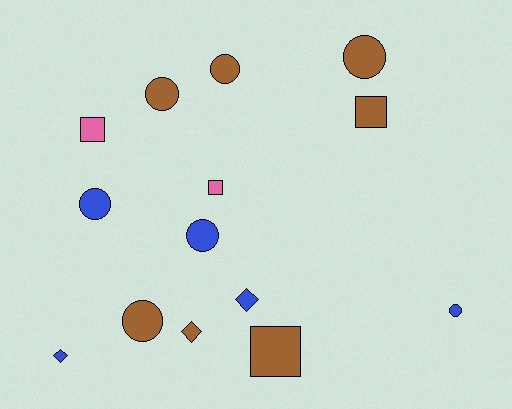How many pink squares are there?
There are 2 pink squares.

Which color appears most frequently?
Brown, with 7 objects.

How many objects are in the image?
There are 14 objects.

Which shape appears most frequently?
Circle, with 7 objects.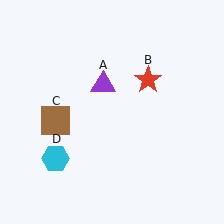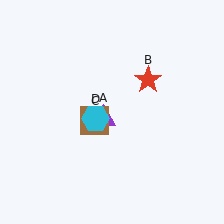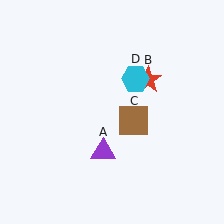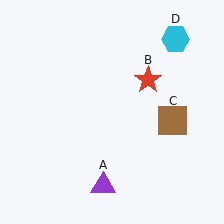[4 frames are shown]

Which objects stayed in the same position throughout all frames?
Red star (object B) remained stationary.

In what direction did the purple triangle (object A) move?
The purple triangle (object A) moved down.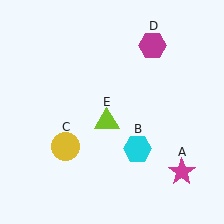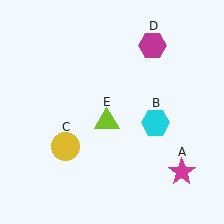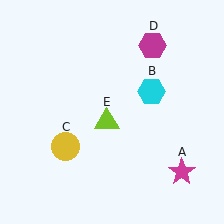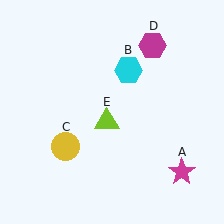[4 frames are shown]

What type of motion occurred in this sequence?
The cyan hexagon (object B) rotated counterclockwise around the center of the scene.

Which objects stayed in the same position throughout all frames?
Magenta star (object A) and yellow circle (object C) and magenta hexagon (object D) and lime triangle (object E) remained stationary.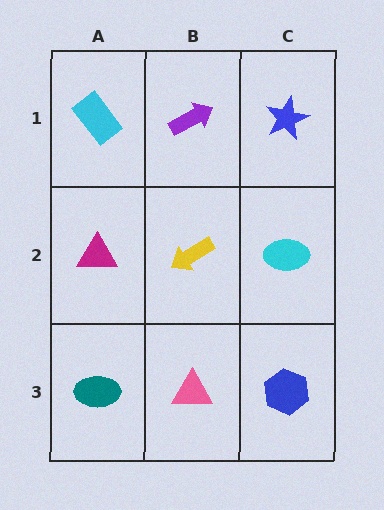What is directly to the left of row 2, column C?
A yellow arrow.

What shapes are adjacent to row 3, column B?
A yellow arrow (row 2, column B), a teal ellipse (row 3, column A), a blue hexagon (row 3, column C).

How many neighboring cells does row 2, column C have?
3.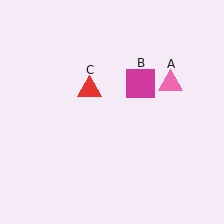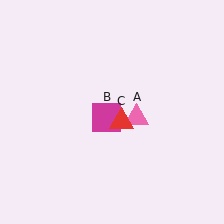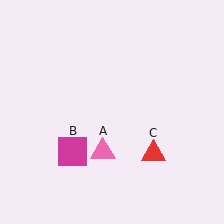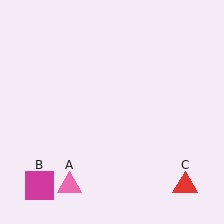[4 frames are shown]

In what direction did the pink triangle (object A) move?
The pink triangle (object A) moved down and to the left.